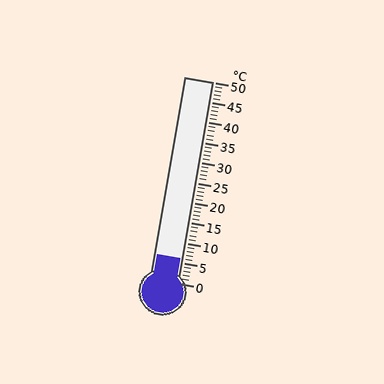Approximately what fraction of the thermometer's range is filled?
The thermometer is filled to approximately 10% of its range.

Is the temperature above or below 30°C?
The temperature is below 30°C.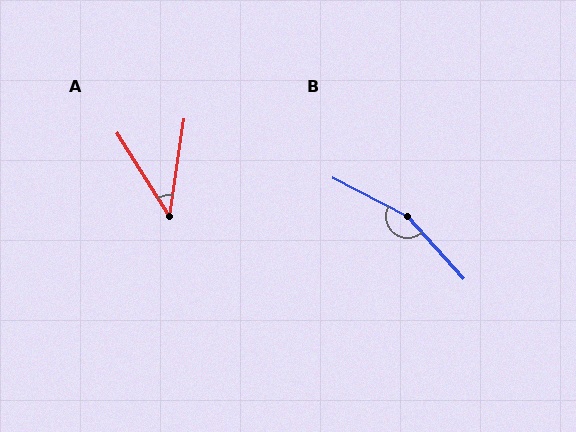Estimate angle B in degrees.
Approximately 160 degrees.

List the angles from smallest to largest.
A (41°), B (160°).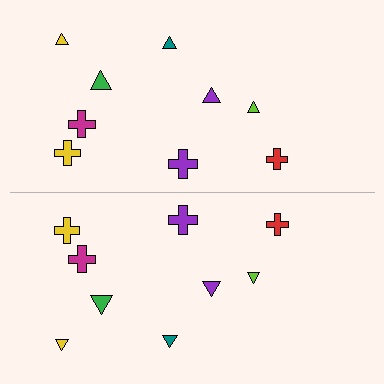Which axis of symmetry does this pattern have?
The pattern has a horizontal axis of symmetry running through the center of the image.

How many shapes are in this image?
There are 18 shapes in this image.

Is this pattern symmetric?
Yes, this pattern has bilateral (reflection) symmetry.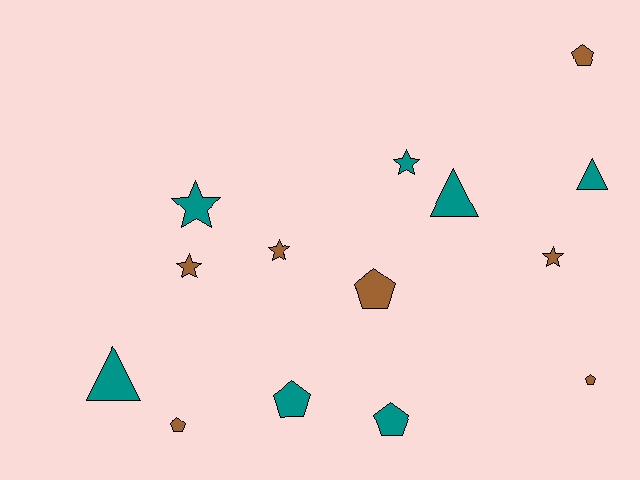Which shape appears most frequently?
Pentagon, with 6 objects.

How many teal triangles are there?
There are 3 teal triangles.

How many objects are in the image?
There are 14 objects.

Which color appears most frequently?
Teal, with 7 objects.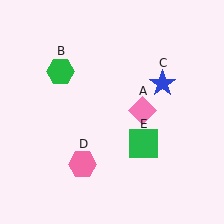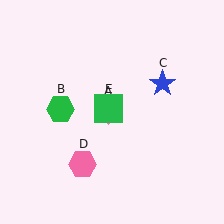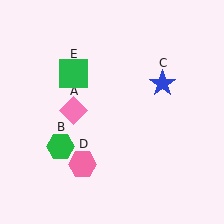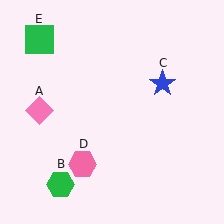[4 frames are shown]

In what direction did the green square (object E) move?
The green square (object E) moved up and to the left.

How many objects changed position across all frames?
3 objects changed position: pink diamond (object A), green hexagon (object B), green square (object E).